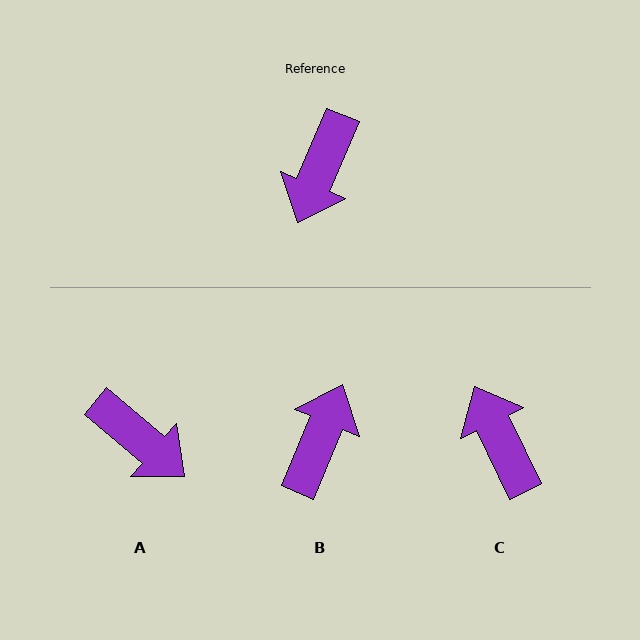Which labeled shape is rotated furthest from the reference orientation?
B, about 180 degrees away.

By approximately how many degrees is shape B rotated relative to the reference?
Approximately 180 degrees clockwise.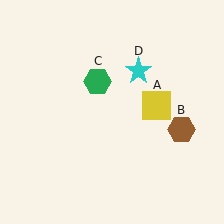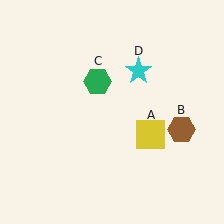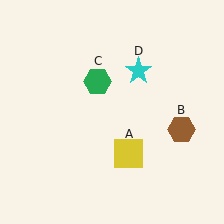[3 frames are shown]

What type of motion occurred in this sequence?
The yellow square (object A) rotated clockwise around the center of the scene.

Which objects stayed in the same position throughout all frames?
Brown hexagon (object B) and green hexagon (object C) and cyan star (object D) remained stationary.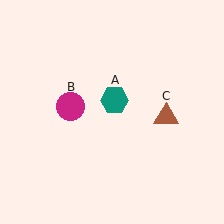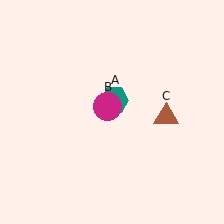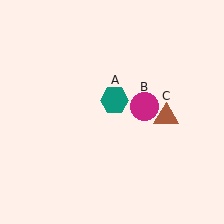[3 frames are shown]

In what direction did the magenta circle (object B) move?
The magenta circle (object B) moved right.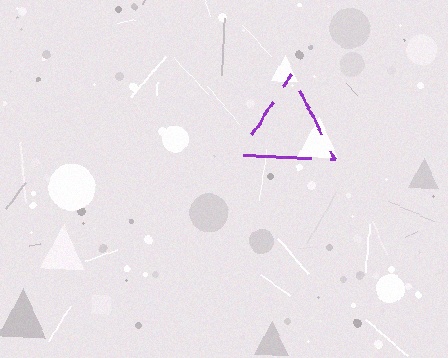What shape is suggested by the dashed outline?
The dashed outline suggests a triangle.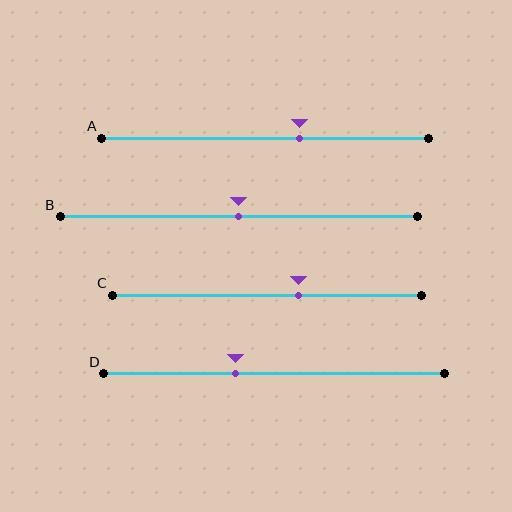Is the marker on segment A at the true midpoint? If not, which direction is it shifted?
No, the marker on segment A is shifted to the right by about 11% of the segment length.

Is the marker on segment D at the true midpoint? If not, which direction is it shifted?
No, the marker on segment D is shifted to the left by about 11% of the segment length.